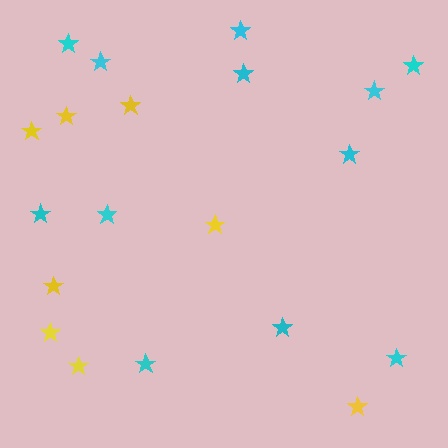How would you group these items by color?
There are 2 groups: one group of cyan stars (12) and one group of yellow stars (8).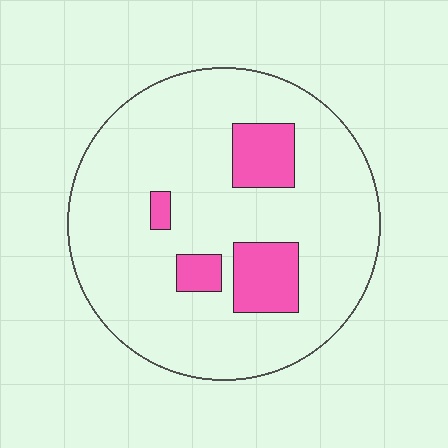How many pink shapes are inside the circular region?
4.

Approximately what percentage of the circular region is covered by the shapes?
Approximately 15%.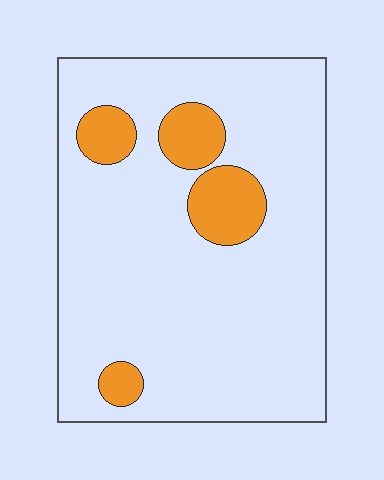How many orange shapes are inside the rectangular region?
4.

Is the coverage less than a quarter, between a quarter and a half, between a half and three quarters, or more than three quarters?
Less than a quarter.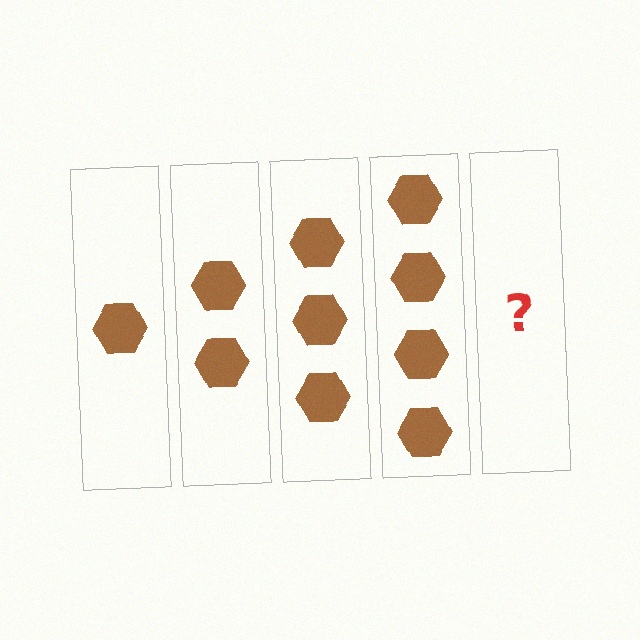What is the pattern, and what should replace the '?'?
The pattern is that each step adds one more hexagon. The '?' should be 5 hexagons.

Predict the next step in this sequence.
The next step is 5 hexagons.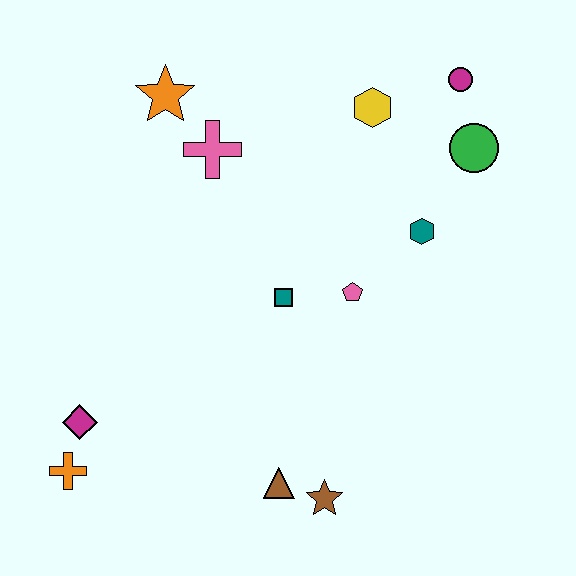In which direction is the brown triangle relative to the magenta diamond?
The brown triangle is to the right of the magenta diamond.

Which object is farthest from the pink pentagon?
The orange cross is farthest from the pink pentagon.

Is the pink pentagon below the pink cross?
Yes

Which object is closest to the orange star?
The pink cross is closest to the orange star.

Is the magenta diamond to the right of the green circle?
No